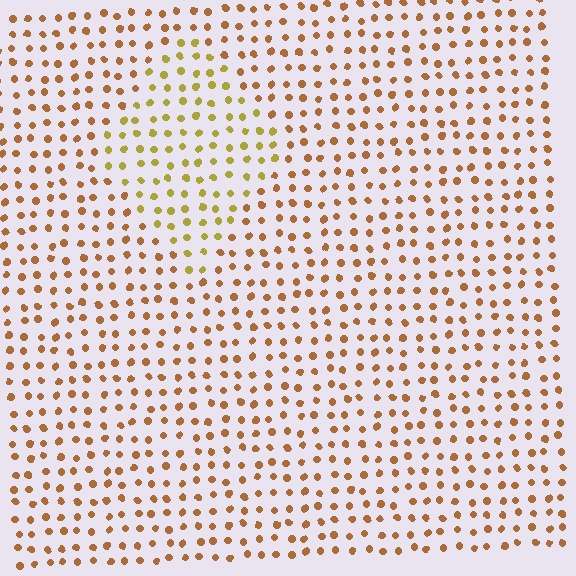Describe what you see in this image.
The image is filled with small brown elements in a uniform arrangement. A diamond-shaped region is visible where the elements are tinted to a slightly different hue, forming a subtle color boundary.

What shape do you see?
I see a diamond.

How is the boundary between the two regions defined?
The boundary is defined purely by a slight shift in hue (about 31 degrees). Spacing, size, and orientation are identical on both sides.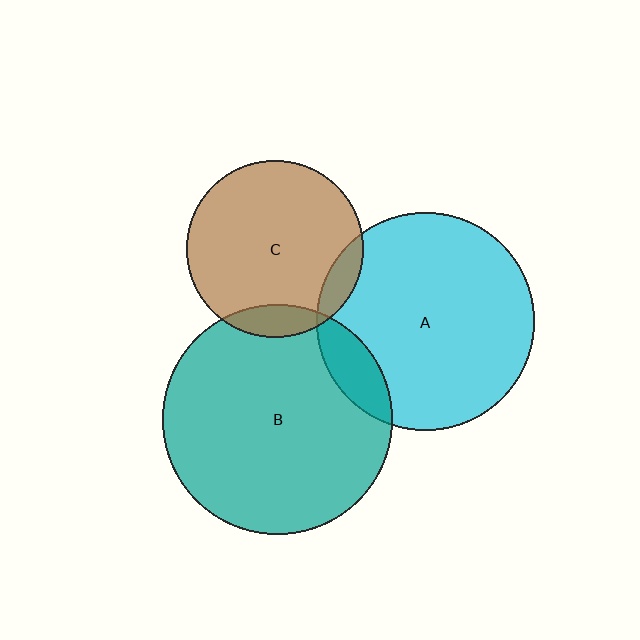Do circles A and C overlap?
Yes.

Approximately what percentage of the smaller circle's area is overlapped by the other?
Approximately 10%.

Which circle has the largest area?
Circle B (teal).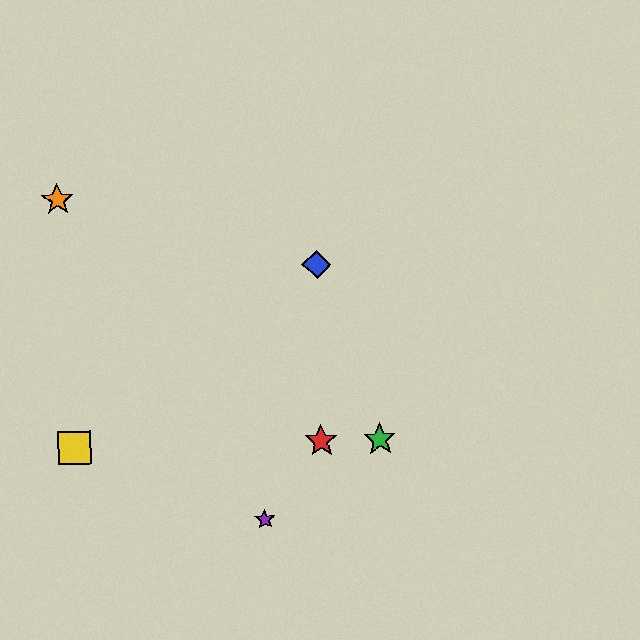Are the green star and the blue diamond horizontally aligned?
No, the green star is at y≈439 and the blue diamond is at y≈265.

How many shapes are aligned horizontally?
3 shapes (the red star, the green star, the yellow square) are aligned horizontally.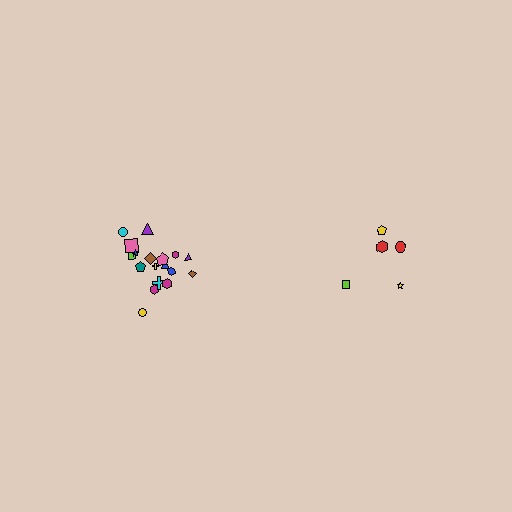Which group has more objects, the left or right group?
The left group.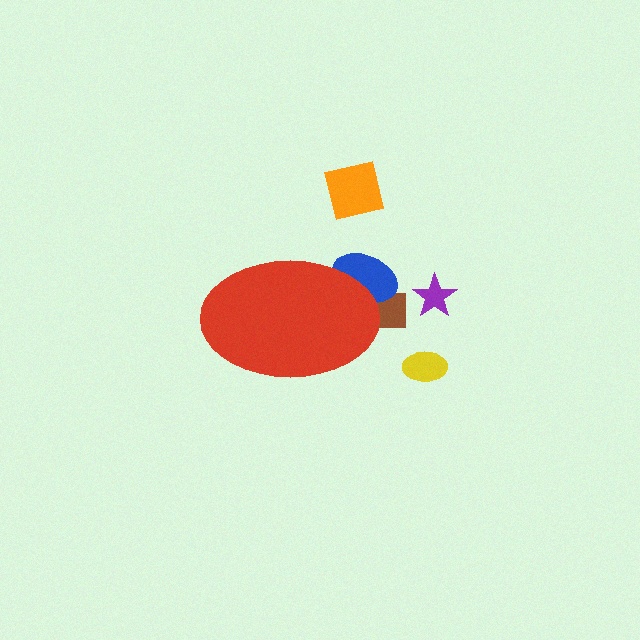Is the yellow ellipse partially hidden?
No, the yellow ellipse is fully visible.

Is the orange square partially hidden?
No, the orange square is fully visible.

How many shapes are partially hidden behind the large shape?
2 shapes are partially hidden.